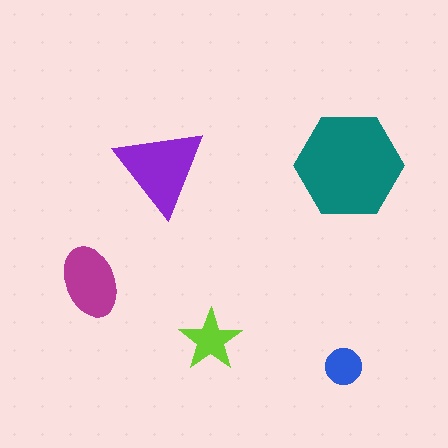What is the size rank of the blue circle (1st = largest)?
5th.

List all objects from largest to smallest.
The teal hexagon, the purple triangle, the magenta ellipse, the lime star, the blue circle.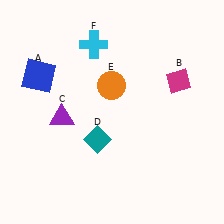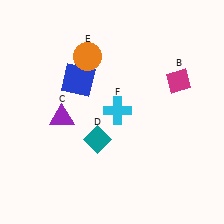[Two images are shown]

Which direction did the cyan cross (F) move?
The cyan cross (F) moved down.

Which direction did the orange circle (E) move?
The orange circle (E) moved up.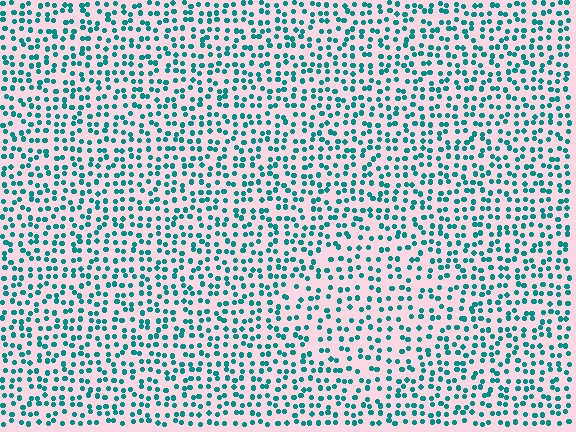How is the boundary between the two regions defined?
The boundary is defined by a change in element density (approximately 1.4x ratio). All elements are the same color, size, and shape.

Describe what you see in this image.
The image contains small teal elements arranged at two different densities. A diamond-shaped region is visible where the elements are less densely packed than the surrounding area.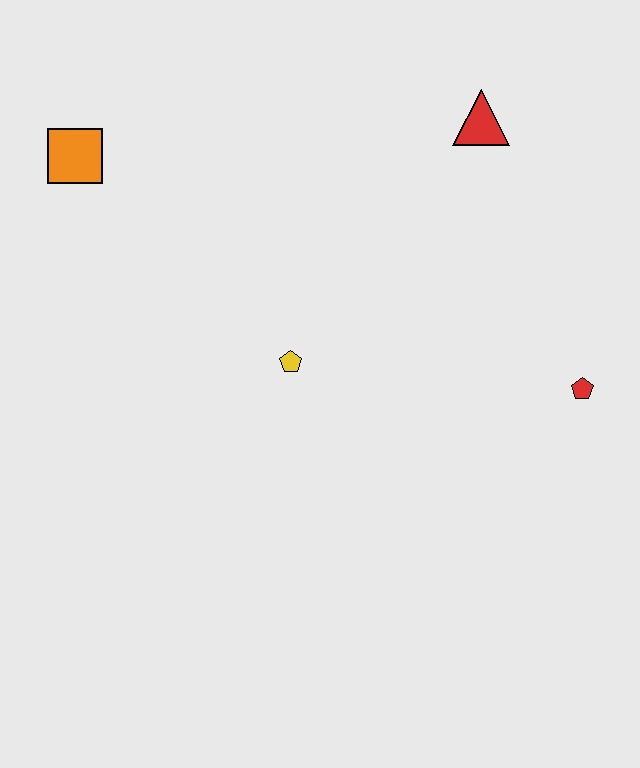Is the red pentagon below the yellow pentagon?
Yes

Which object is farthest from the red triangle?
The orange square is farthest from the red triangle.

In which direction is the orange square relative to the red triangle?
The orange square is to the left of the red triangle.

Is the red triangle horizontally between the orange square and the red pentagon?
Yes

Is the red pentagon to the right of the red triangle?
Yes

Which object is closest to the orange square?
The yellow pentagon is closest to the orange square.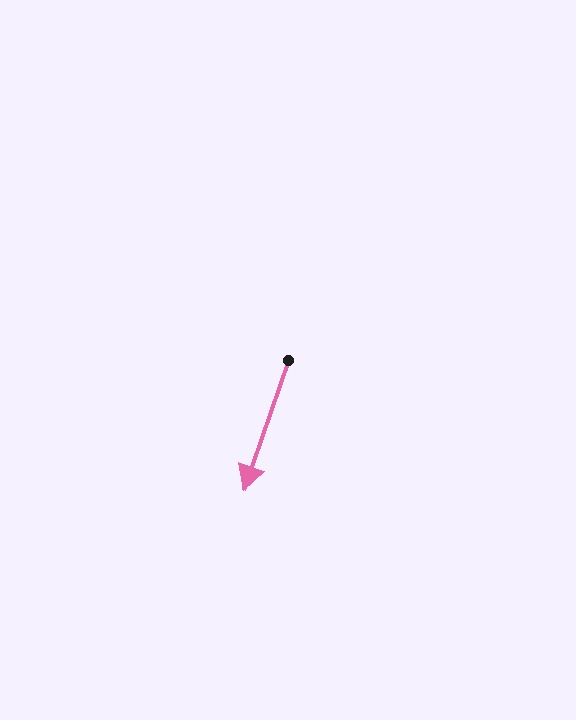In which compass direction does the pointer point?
South.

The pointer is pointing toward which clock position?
Roughly 7 o'clock.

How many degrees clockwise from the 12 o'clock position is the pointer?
Approximately 199 degrees.